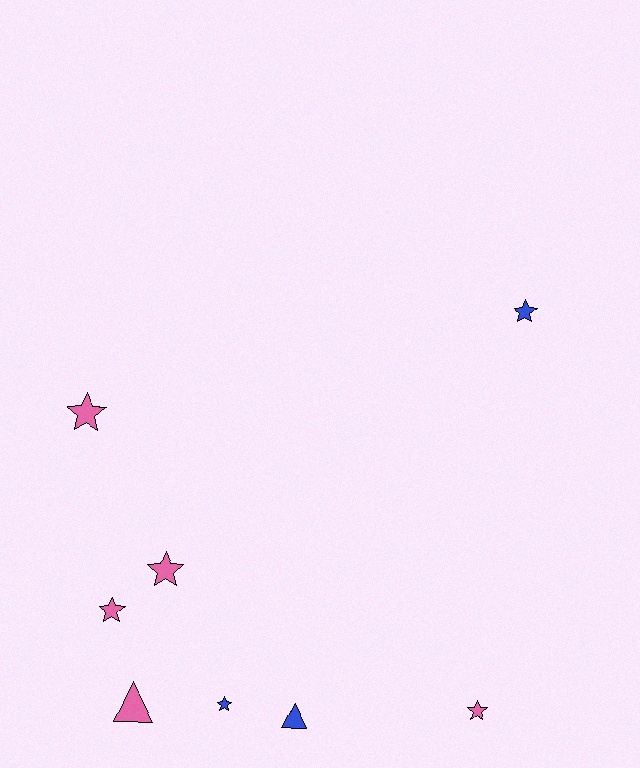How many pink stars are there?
There are 4 pink stars.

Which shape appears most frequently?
Star, with 6 objects.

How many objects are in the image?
There are 8 objects.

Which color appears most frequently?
Pink, with 5 objects.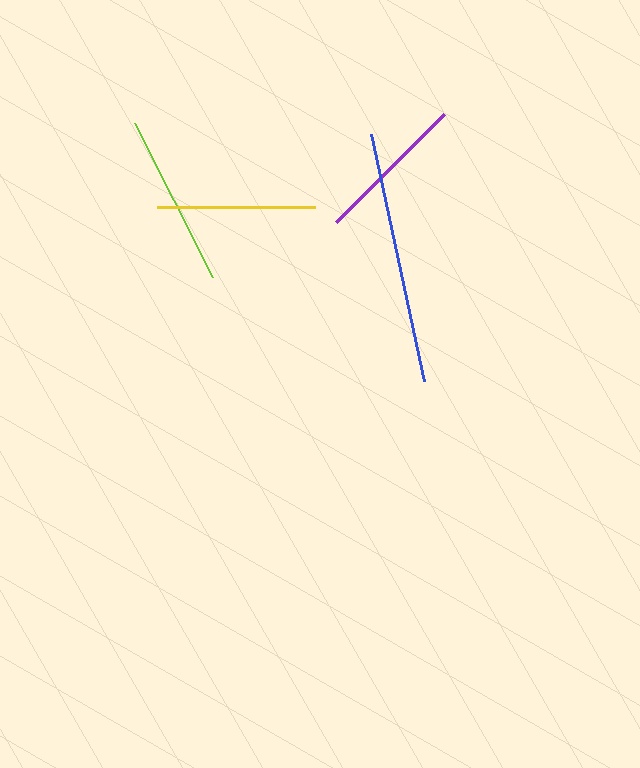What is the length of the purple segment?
The purple segment is approximately 152 pixels long.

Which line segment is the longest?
The blue line is the longest at approximately 252 pixels.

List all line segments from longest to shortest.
From longest to shortest: blue, lime, yellow, purple.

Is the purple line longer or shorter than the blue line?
The blue line is longer than the purple line.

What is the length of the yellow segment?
The yellow segment is approximately 158 pixels long.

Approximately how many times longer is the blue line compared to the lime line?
The blue line is approximately 1.5 times the length of the lime line.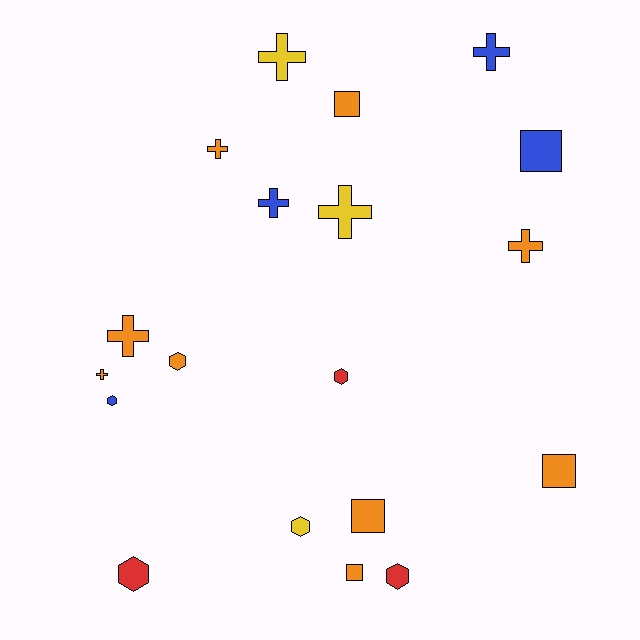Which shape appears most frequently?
Cross, with 8 objects.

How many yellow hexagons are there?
There is 1 yellow hexagon.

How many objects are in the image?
There are 19 objects.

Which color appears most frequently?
Orange, with 9 objects.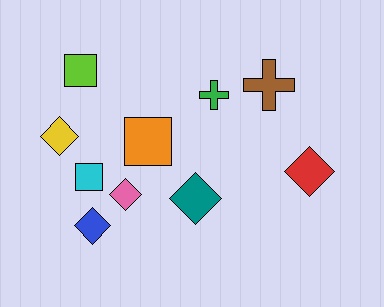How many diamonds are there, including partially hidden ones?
There are 5 diamonds.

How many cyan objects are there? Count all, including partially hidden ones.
There is 1 cyan object.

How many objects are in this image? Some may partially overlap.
There are 10 objects.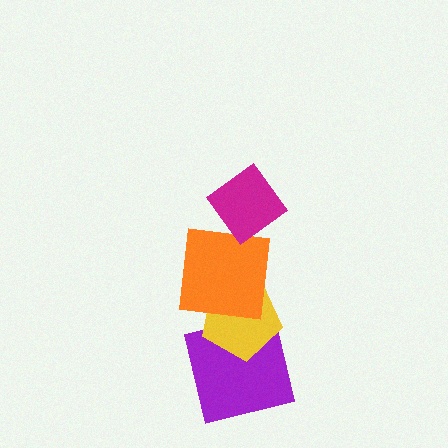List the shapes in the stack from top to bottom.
From top to bottom: the magenta diamond, the orange square, the yellow pentagon, the purple square.